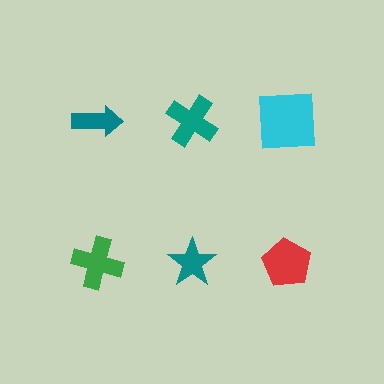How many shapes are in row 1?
3 shapes.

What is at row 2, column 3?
A red pentagon.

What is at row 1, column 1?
A teal arrow.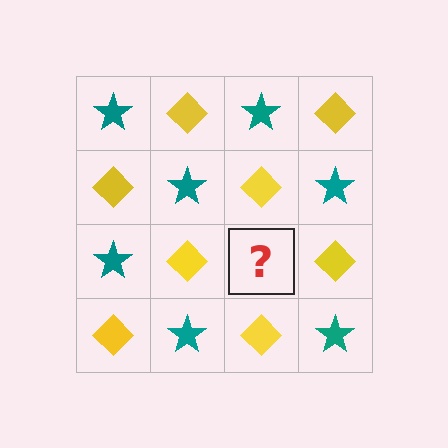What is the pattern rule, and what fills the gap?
The rule is that it alternates teal star and yellow diamond in a checkerboard pattern. The gap should be filled with a teal star.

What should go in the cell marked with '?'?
The missing cell should contain a teal star.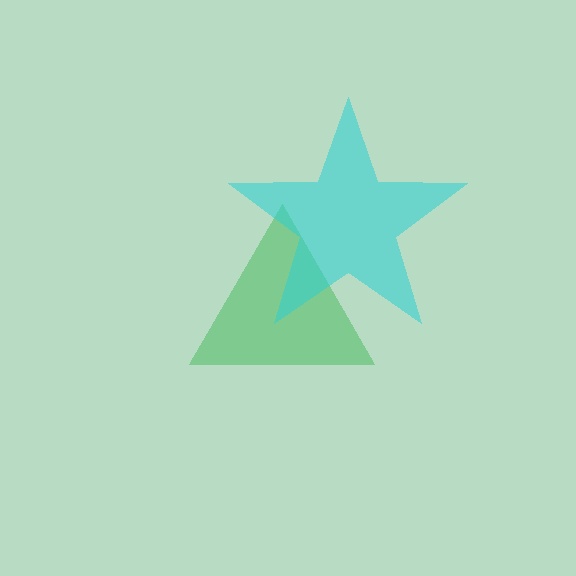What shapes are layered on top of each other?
The layered shapes are: a green triangle, a cyan star.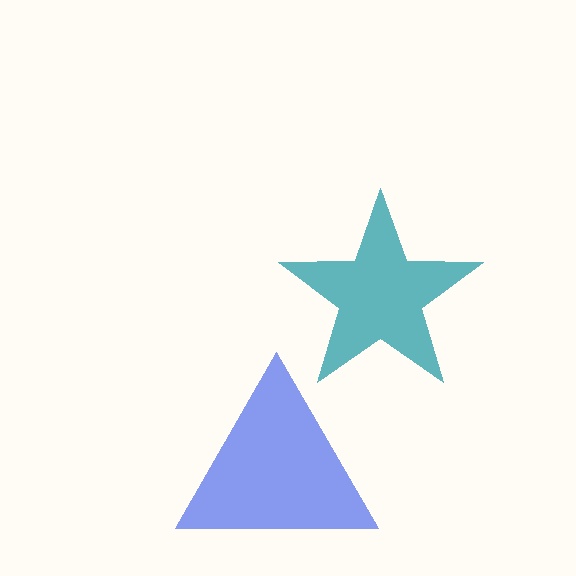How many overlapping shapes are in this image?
There are 2 overlapping shapes in the image.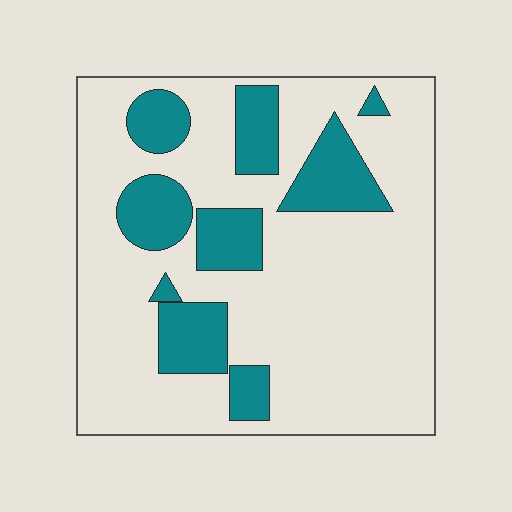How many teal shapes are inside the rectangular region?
9.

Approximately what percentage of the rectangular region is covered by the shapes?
Approximately 25%.